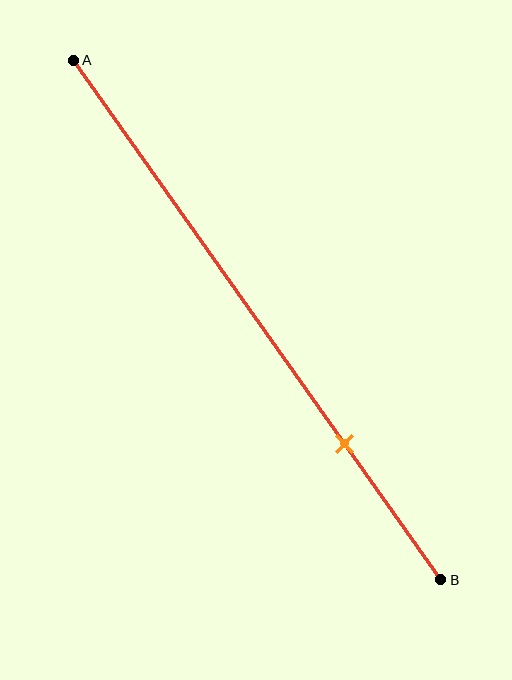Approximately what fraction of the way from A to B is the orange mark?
The orange mark is approximately 75% of the way from A to B.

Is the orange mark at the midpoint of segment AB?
No, the mark is at about 75% from A, not at the 50% midpoint.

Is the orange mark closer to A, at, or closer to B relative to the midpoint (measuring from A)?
The orange mark is closer to point B than the midpoint of segment AB.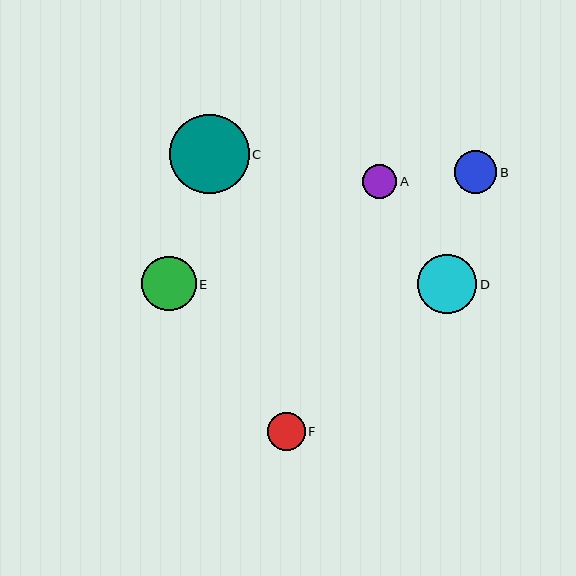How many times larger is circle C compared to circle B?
Circle C is approximately 1.9 times the size of circle B.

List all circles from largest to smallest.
From largest to smallest: C, D, E, B, F, A.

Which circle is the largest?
Circle C is the largest with a size of approximately 79 pixels.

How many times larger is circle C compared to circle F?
Circle C is approximately 2.1 times the size of circle F.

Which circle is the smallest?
Circle A is the smallest with a size of approximately 34 pixels.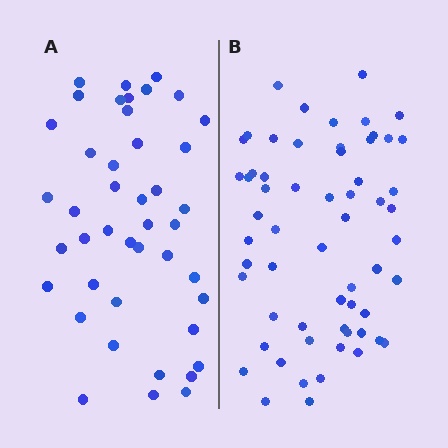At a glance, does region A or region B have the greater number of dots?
Region B (the right region) has more dots.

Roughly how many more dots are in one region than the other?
Region B has approximately 15 more dots than region A.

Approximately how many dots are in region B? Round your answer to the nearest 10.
About 60 dots.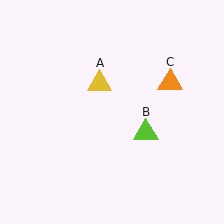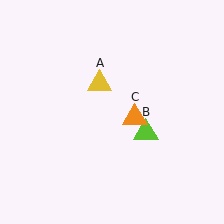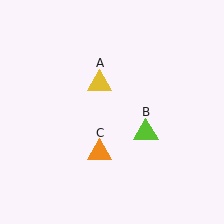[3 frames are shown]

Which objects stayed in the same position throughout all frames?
Yellow triangle (object A) and lime triangle (object B) remained stationary.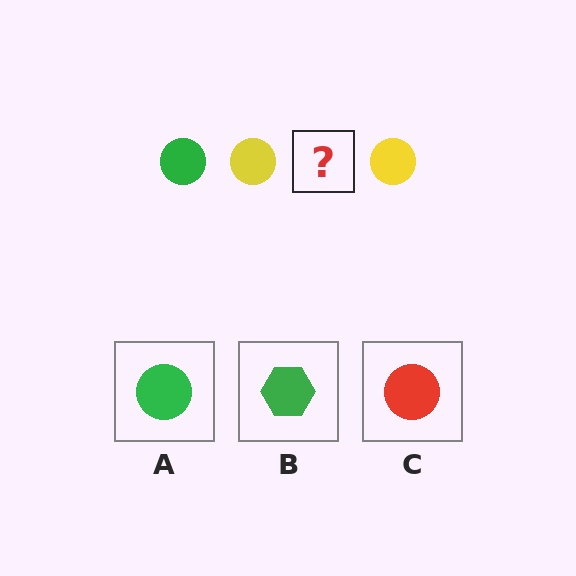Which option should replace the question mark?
Option A.